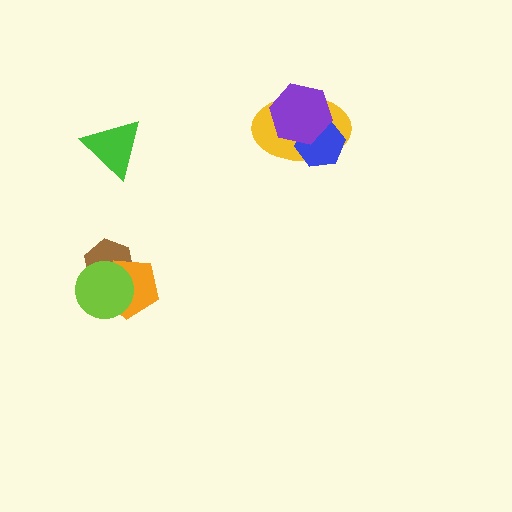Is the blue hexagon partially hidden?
Yes, it is partially covered by another shape.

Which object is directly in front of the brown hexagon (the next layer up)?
The orange pentagon is directly in front of the brown hexagon.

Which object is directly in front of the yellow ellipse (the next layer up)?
The blue hexagon is directly in front of the yellow ellipse.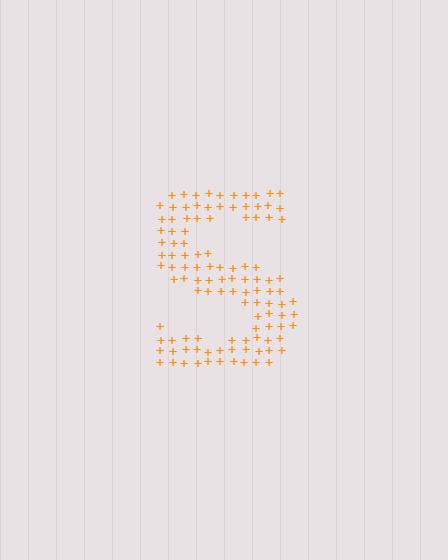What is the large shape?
The large shape is the letter S.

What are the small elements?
The small elements are plus signs.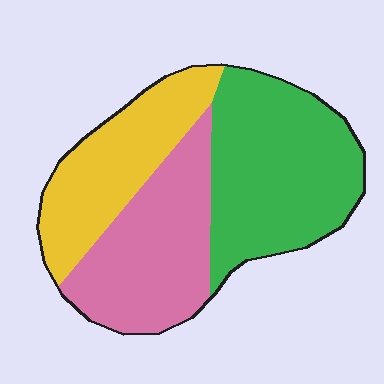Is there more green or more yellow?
Green.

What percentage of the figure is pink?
Pink covers around 30% of the figure.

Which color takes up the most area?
Green, at roughly 40%.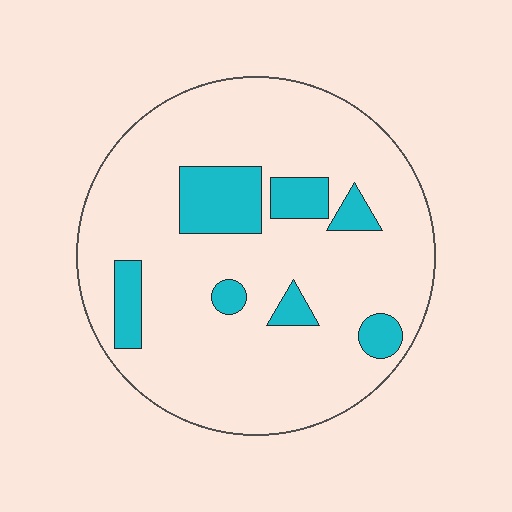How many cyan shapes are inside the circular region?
7.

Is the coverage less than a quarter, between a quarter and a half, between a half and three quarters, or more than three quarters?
Less than a quarter.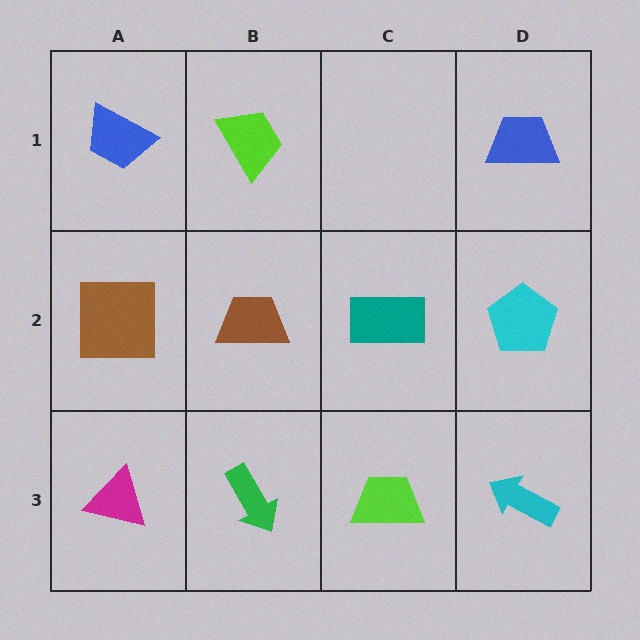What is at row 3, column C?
A lime trapezoid.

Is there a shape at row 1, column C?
No, that cell is empty.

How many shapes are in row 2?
4 shapes.